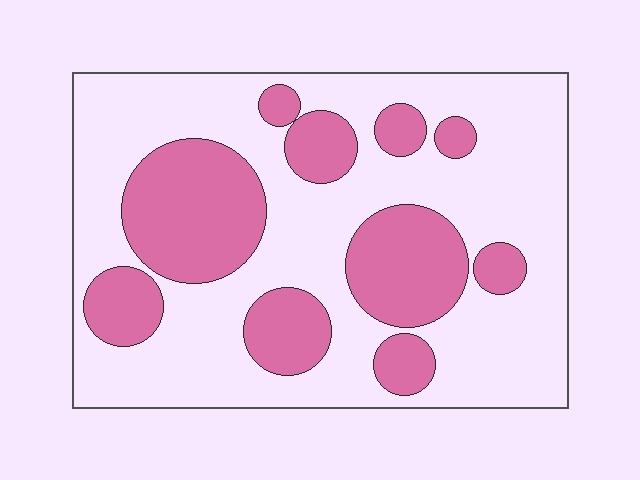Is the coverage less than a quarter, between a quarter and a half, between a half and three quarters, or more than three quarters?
Between a quarter and a half.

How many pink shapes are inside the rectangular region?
10.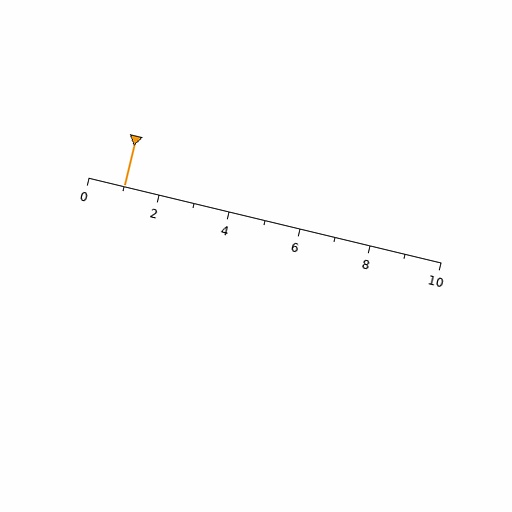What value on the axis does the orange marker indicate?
The marker indicates approximately 1.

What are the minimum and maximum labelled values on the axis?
The axis runs from 0 to 10.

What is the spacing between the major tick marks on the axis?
The major ticks are spaced 2 apart.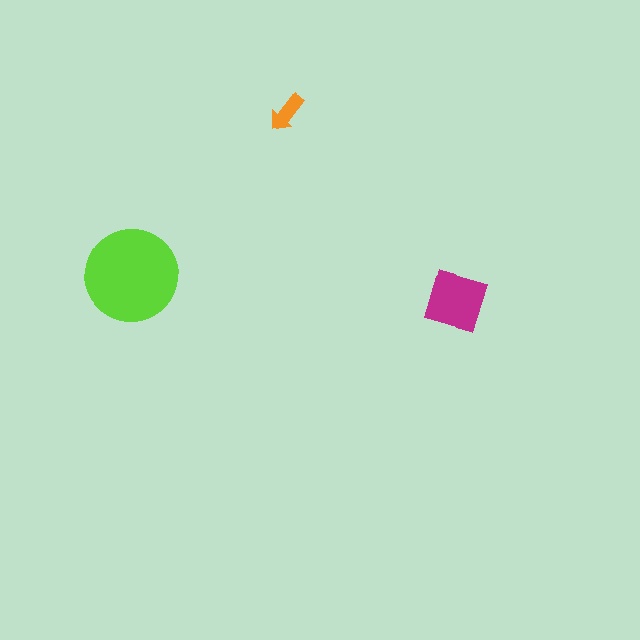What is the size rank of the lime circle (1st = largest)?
1st.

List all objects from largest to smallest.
The lime circle, the magenta diamond, the orange arrow.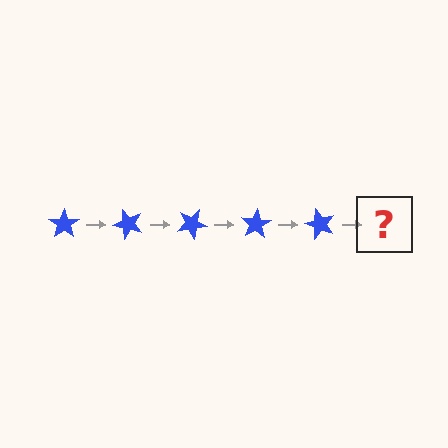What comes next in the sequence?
The next element should be a blue star rotated 250 degrees.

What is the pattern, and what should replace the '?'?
The pattern is that the star rotates 50 degrees each step. The '?' should be a blue star rotated 250 degrees.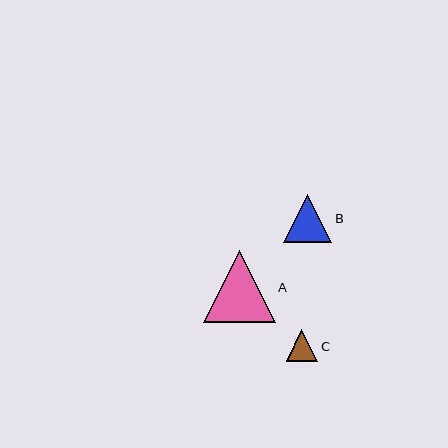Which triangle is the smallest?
Triangle C is the smallest with a size of approximately 32 pixels.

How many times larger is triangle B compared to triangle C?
Triangle B is approximately 1.5 times the size of triangle C.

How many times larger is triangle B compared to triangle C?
Triangle B is approximately 1.5 times the size of triangle C.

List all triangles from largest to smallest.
From largest to smallest: A, B, C.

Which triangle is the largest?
Triangle A is the largest with a size of approximately 72 pixels.